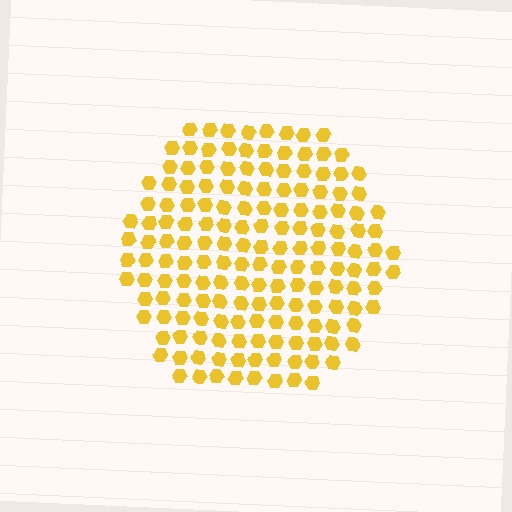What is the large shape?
The large shape is a hexagon.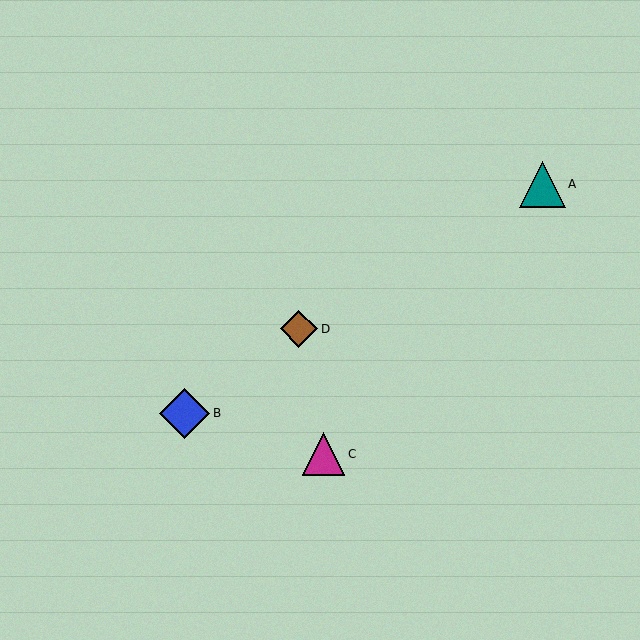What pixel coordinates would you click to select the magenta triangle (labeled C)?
Click at (323, 454) to select the magenta triangle C.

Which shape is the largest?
The blue diamond (labeled B) is the largest.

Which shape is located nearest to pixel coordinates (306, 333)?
The brown diamond (labeled D) at (299, 329) is nearest to that location.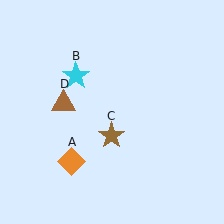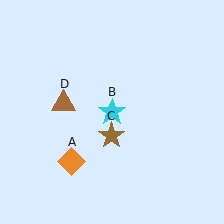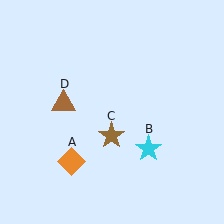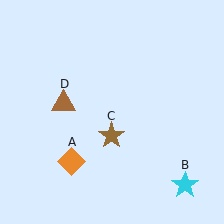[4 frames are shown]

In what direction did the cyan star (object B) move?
The cyan star (object B) moved down and to the right.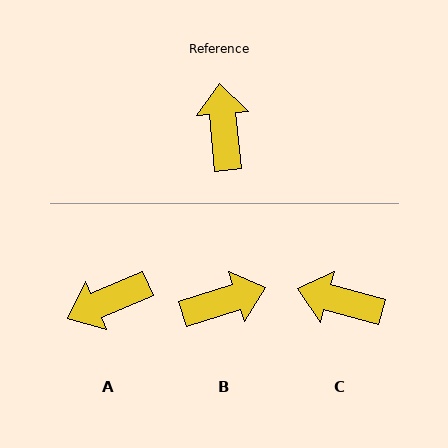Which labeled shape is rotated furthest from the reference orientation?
A, about 108 degrees away.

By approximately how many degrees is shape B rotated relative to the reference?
Approximately 78 degrees clockwise.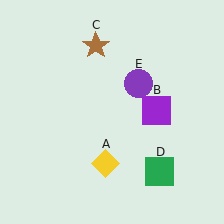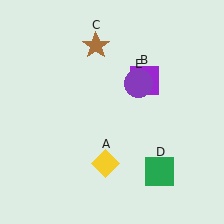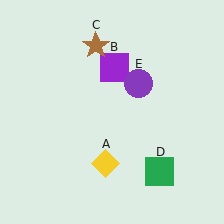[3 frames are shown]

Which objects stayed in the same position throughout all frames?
Yellow diamond (object A) and brown star (object C) and green square (object D) and purple circle (object E) remained stationary.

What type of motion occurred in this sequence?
The purple square (object B) rotated counterclockwise around the center of the scene.